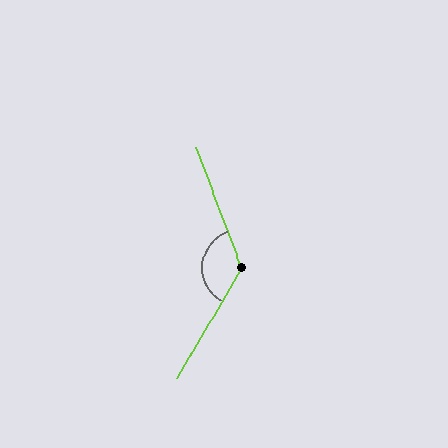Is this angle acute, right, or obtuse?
It is obtuse.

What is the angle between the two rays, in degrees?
Approximately 129 degrees.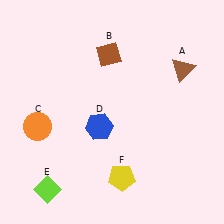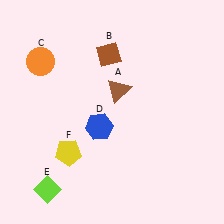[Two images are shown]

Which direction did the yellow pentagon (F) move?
The yellow pentagon (F) moved left.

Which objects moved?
The objects that moved are: the brown triangle (A), the orange circle (C), the yellow pentagon (F).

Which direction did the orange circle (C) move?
The orange circle (C) moved up.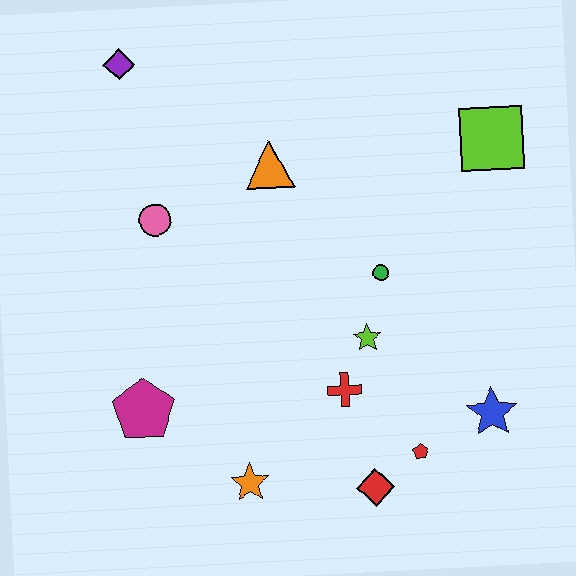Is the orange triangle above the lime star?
Yes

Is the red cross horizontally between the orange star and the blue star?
Yes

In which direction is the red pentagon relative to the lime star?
The red pentagon is below the lime star.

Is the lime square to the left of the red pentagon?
No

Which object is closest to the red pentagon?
The red diamond is closest to the red pentagon.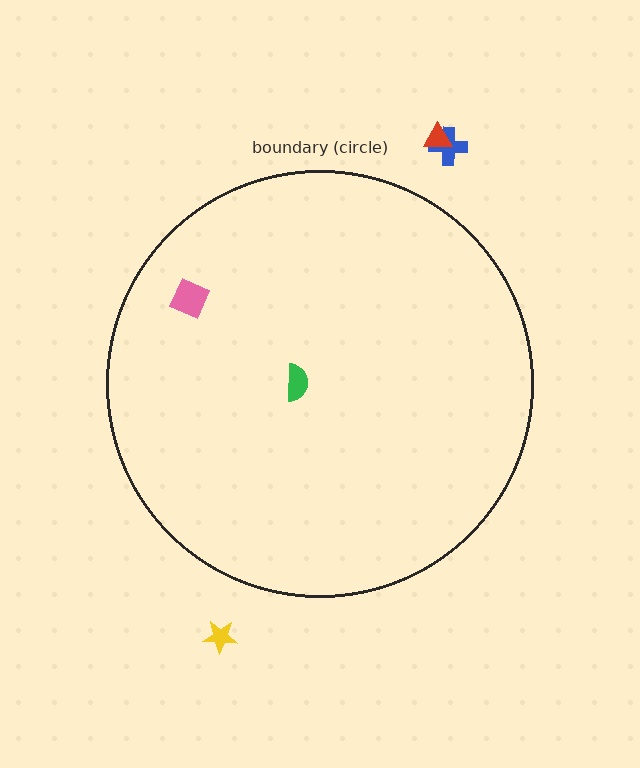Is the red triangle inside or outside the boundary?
Outside.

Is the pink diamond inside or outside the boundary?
Inside.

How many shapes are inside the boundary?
2 inside, 3 outside.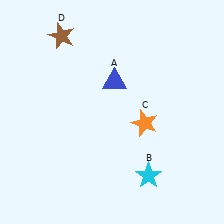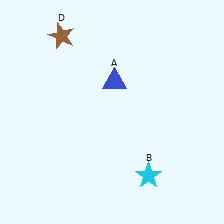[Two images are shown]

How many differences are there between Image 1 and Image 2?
There is 1 difference between the two images.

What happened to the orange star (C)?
The orange star (C) was removed in Image 2. It was in the bottom-right area of Image 1.